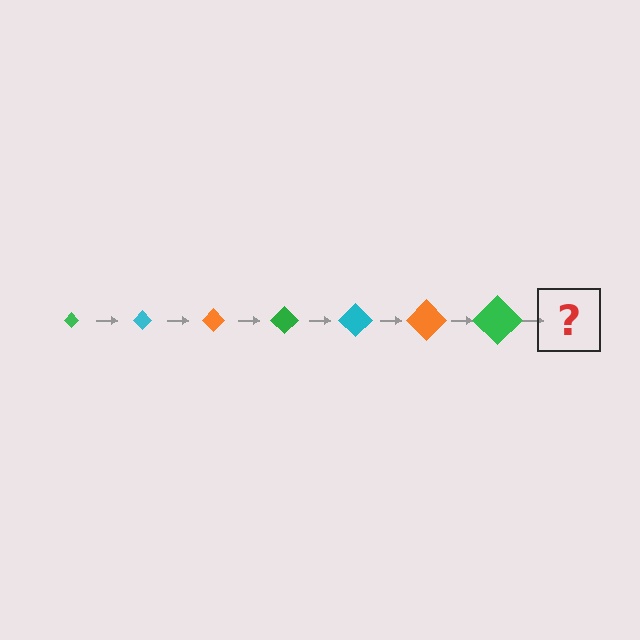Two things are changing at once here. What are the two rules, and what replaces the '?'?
The two rules are that the diamond grows larger each step and the color cycles through green, cyan, and orange. The '?' should be a cyan diamond, larger than the previous one.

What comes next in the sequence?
The next element should be a cyan diamond, larger than the previous one.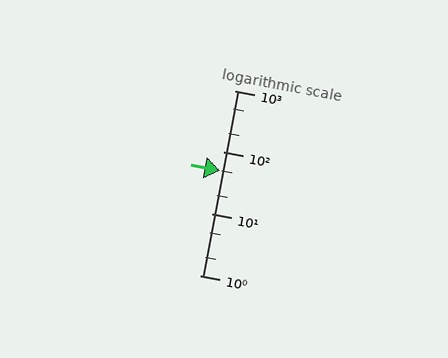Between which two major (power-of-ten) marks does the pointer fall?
The pointer is between 10 and 100.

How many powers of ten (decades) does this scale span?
The scale spans 3 decades, from 1 to 1000.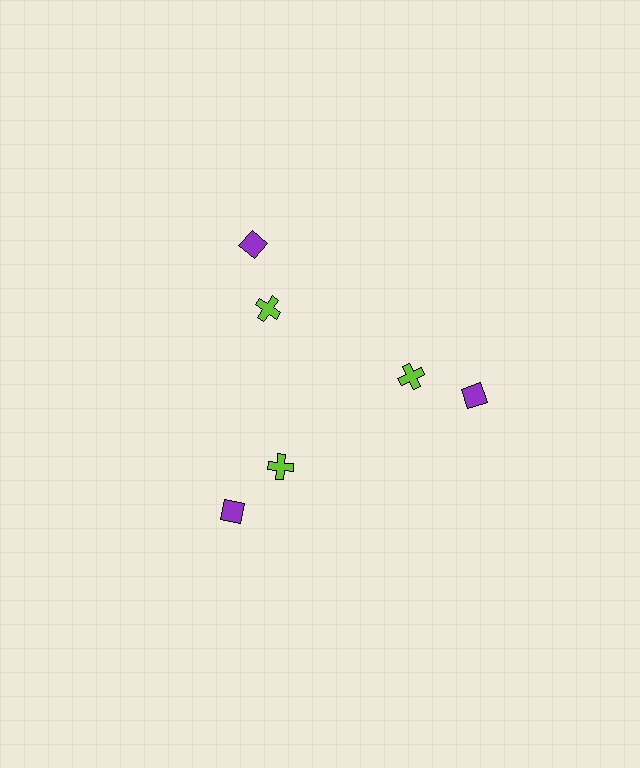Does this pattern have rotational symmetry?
Yes, this pattern has 3-fold rotational symmetry. It looks the same after rotating 120 degrees around the center.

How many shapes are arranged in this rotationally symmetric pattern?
There are 6 shapes, arranged in 3 groups of 2.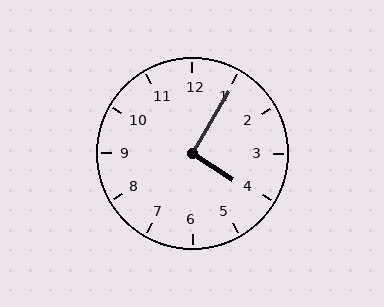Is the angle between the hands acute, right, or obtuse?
It is right.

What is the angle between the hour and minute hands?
Approximately 92 degrees.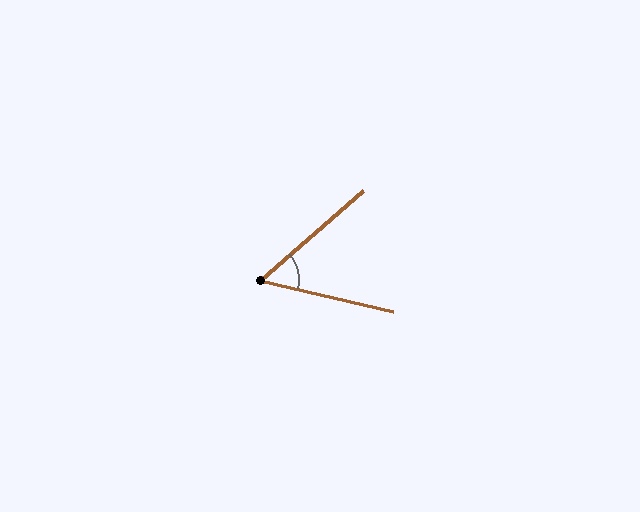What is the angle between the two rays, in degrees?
Approximately 54 degrees.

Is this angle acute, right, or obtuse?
It is acute.